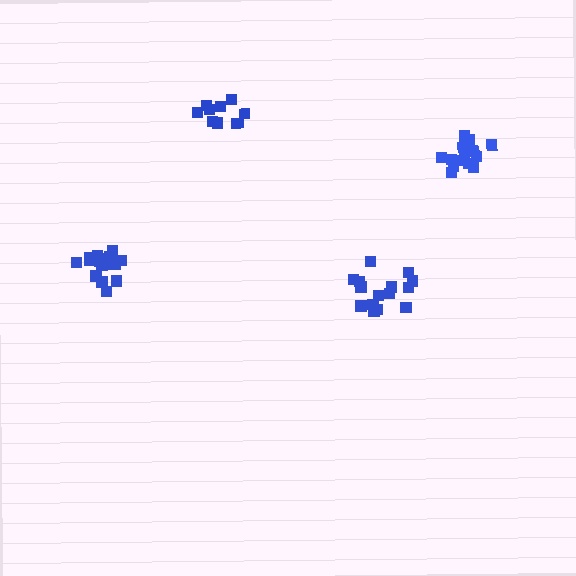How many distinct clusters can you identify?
There are 4 distinct clusters.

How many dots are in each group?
Group 1: 10 dots, Group 2: 15 dots, Group 3: 15 dots, Group 4: 16 dots (56 total).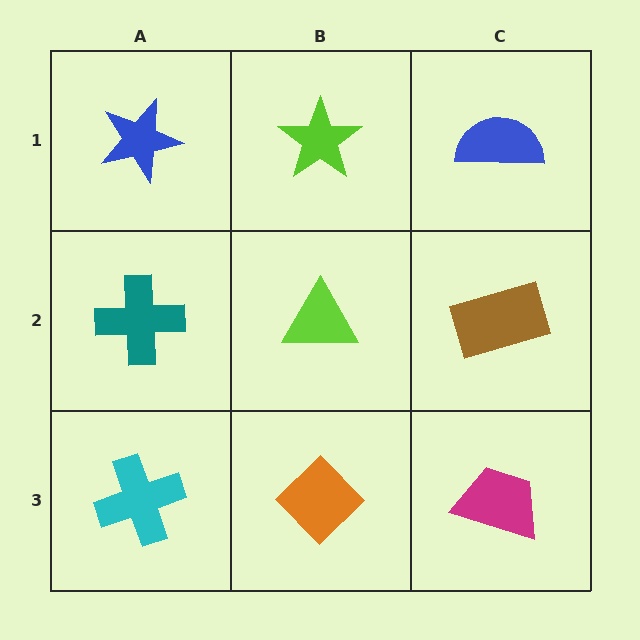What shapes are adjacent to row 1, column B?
A lime triangle (row 2, column B), a blue star (row 1, column A), a blue semicircle (row 1, column C).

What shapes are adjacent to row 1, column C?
A brown rectangle (row 2, column C), a lime star (row 1, column B).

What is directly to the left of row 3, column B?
A cyan cross.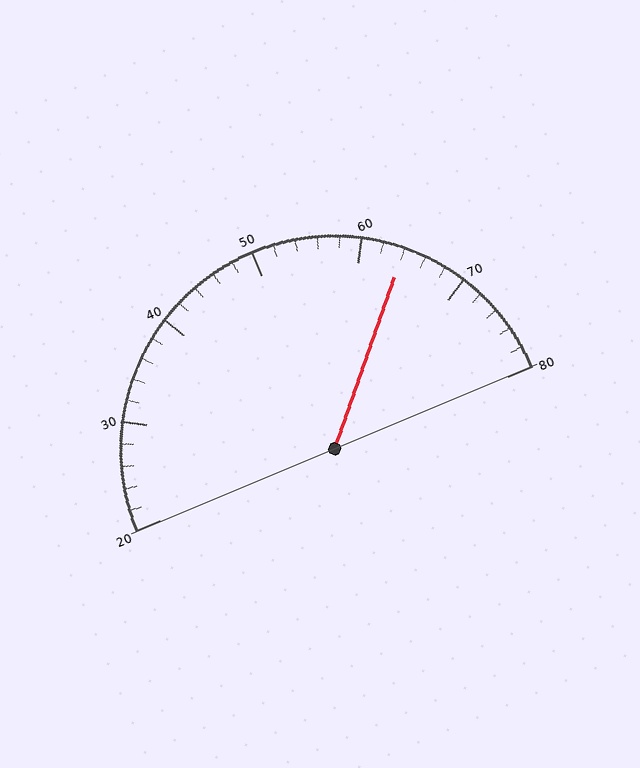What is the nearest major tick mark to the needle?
The nearest major tick mark is 60.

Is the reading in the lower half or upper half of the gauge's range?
The reading is in the upper half of the range (20 to 80).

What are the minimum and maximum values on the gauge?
The gauge ranges from 20 to 80.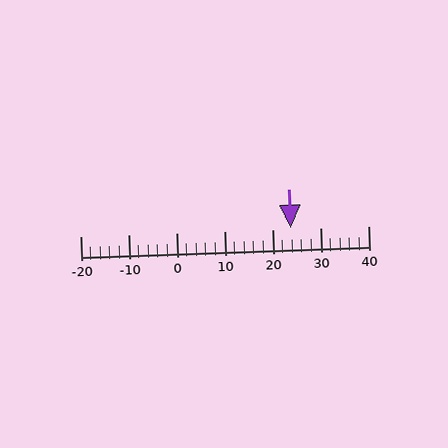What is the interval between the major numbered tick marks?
The major tick marks are spaced 10 units apart.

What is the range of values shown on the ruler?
The ruler shows values from -20 to 40.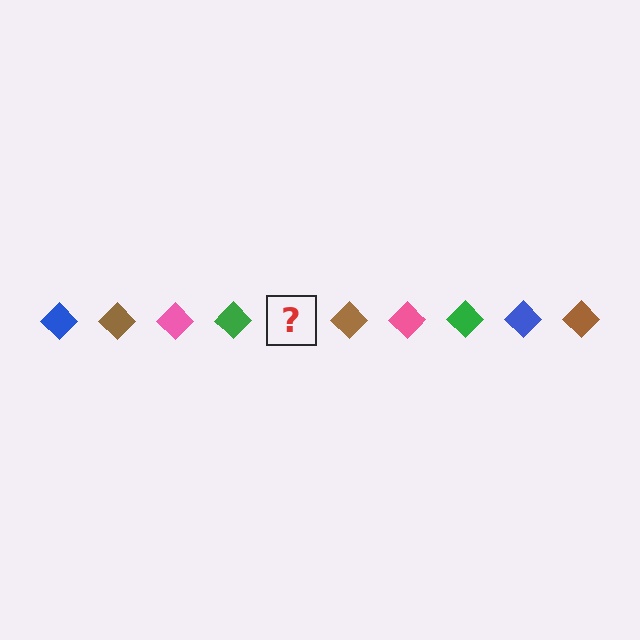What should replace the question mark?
The question mark should be replaced with a blue diamond.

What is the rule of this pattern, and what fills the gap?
The rule is that the pattern cycles through blue, brown, pink, green diamonds. The gap should be filled with a blue diamond.